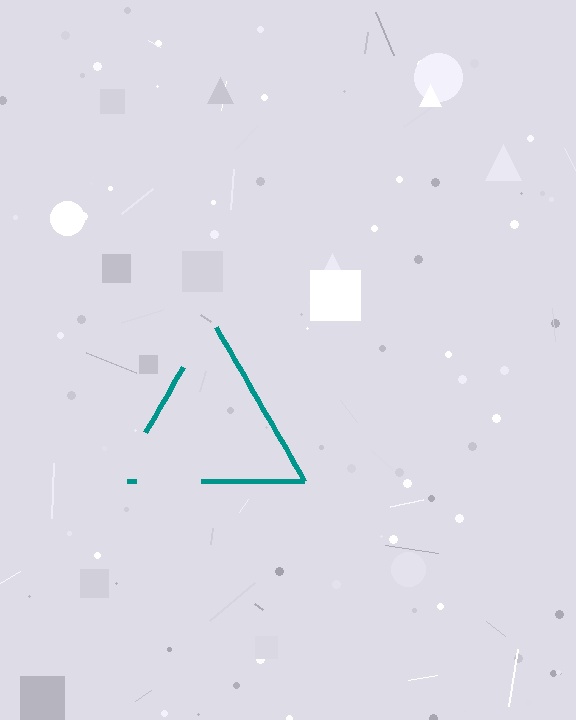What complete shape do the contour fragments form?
The contour fragments form a triangle.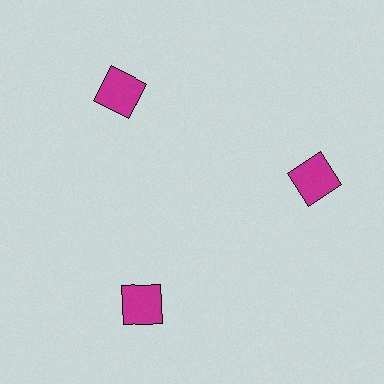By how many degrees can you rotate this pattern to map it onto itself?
The pattern maps onto itself every 120 degrees of rotation.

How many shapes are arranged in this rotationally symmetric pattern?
There are 3 shapes, arranged in 3 groups of 1.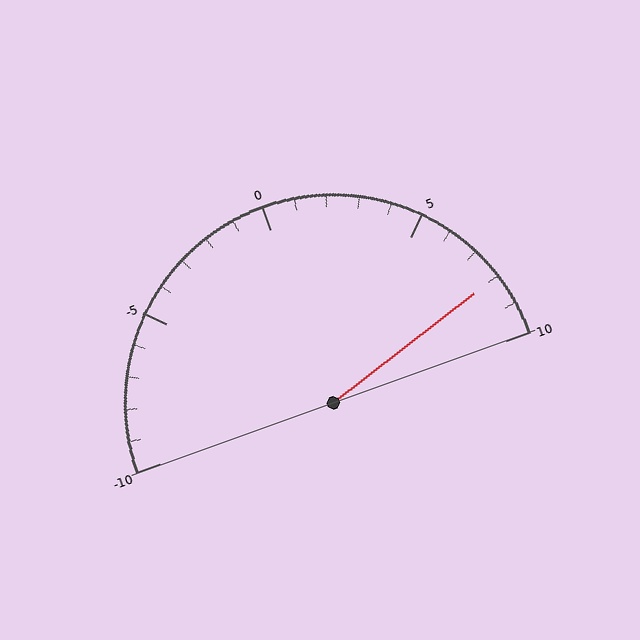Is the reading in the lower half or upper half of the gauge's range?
The reading is in the upper half of the range (-10 to 10).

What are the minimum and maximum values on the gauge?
The gauge ranges from -10 to 10.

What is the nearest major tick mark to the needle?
The nearest major tick mark is 10.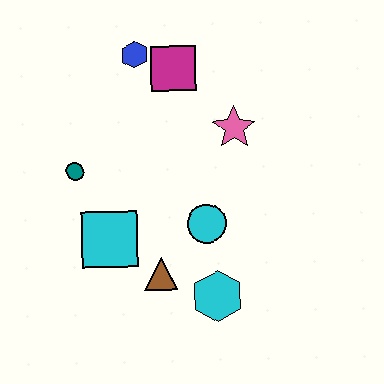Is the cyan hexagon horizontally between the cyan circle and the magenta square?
No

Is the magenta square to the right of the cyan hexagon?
No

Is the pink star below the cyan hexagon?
No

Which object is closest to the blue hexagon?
The magenta square is closest to the blue hexagon.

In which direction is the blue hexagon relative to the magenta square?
The blue hexagon is to the left of the magenta square.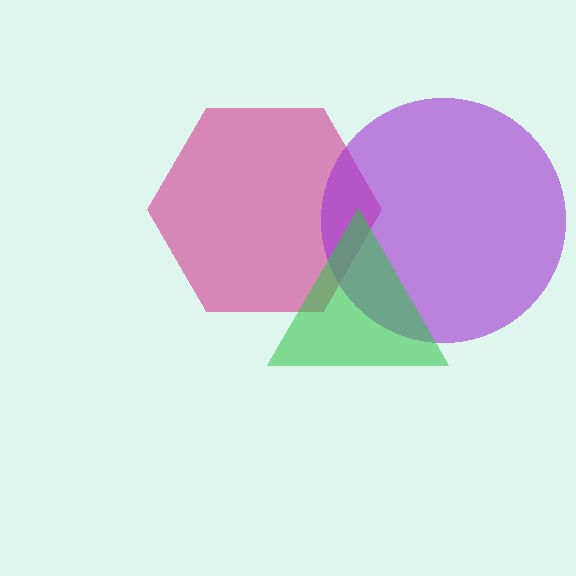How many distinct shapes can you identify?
There are 3 distinct shapes: a magenta hexagon, a purple circle, a green triangle.